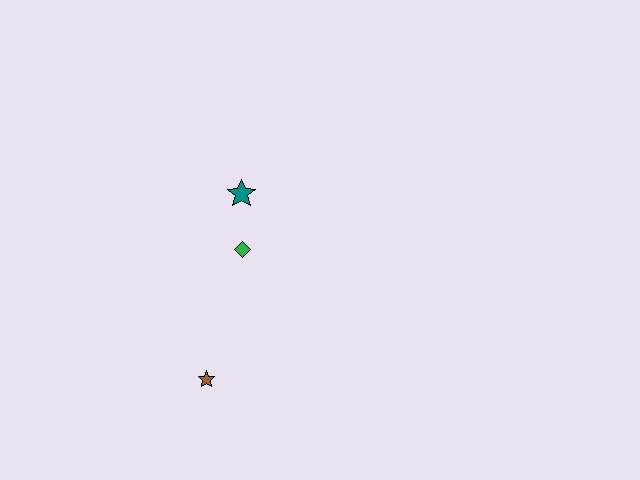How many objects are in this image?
There are 3 objects.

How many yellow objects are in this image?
There are no yellow objects.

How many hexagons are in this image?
There are no hexagons.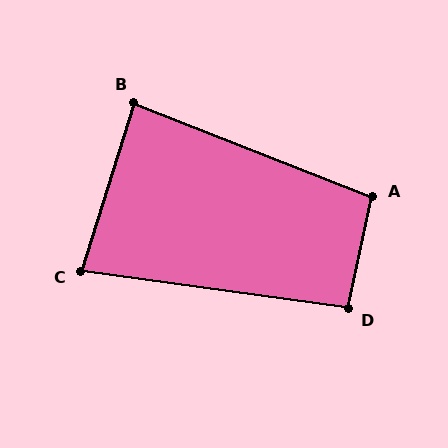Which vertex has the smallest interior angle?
C, at approximately 80 degrees.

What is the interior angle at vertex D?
Approximately 94 degrees (approximately right).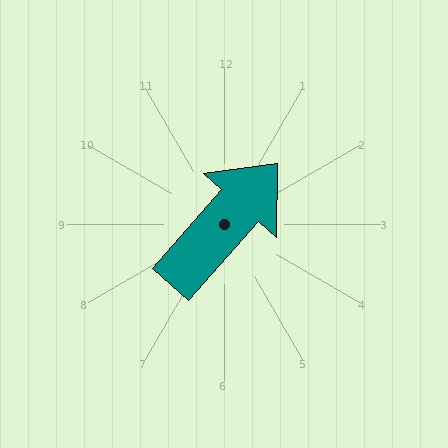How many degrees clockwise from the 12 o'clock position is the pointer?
Approximately 42 degrees.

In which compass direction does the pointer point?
Northeast.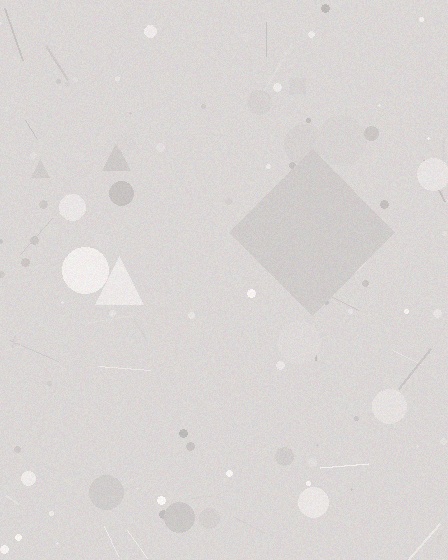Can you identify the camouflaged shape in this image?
The camouflaged shape is a diamond.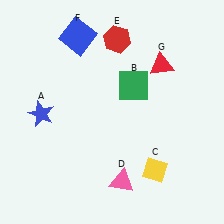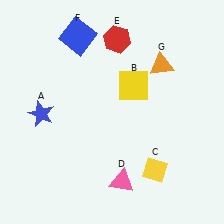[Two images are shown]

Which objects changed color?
B changed from green to yellow. G changed from red to orange.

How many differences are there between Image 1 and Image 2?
There are 2 differences between the two images.